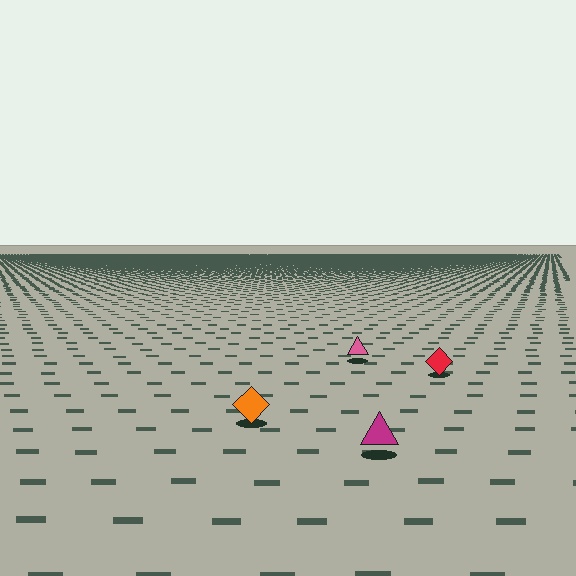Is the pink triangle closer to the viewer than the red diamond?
No. The red diamond is closer — you can tell from the texture gradient: the ground texture is coarser near it.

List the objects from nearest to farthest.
From nearest to farthest: the magenta triangle, the orange diamond, the red diamond, the pink triangle.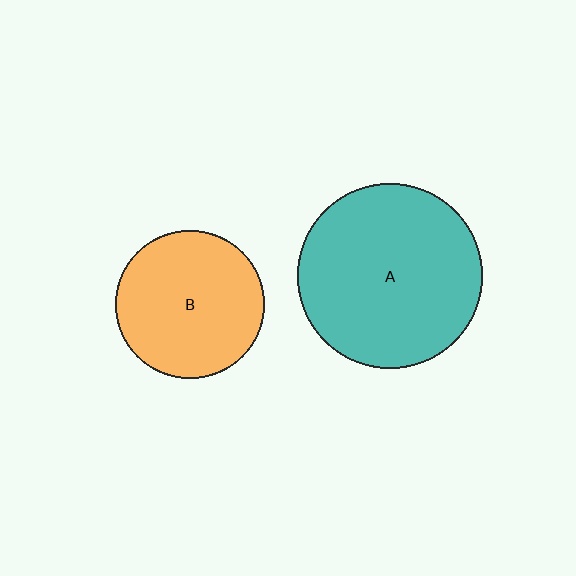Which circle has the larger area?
Circle A (teal).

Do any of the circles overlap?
No, none of the circles overlap.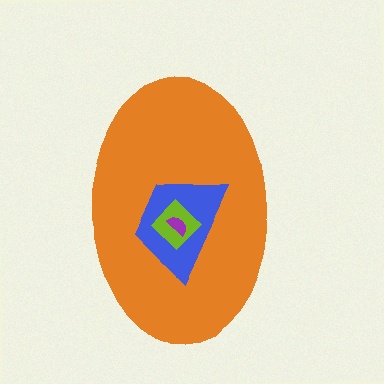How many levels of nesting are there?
4.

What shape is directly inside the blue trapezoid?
The lime diamond.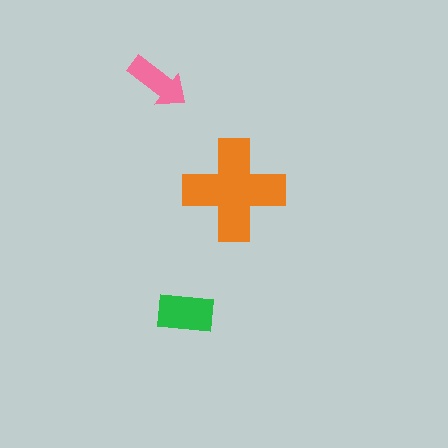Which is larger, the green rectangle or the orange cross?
The orange cross.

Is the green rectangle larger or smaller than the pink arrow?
Larger.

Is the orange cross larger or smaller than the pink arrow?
Larger.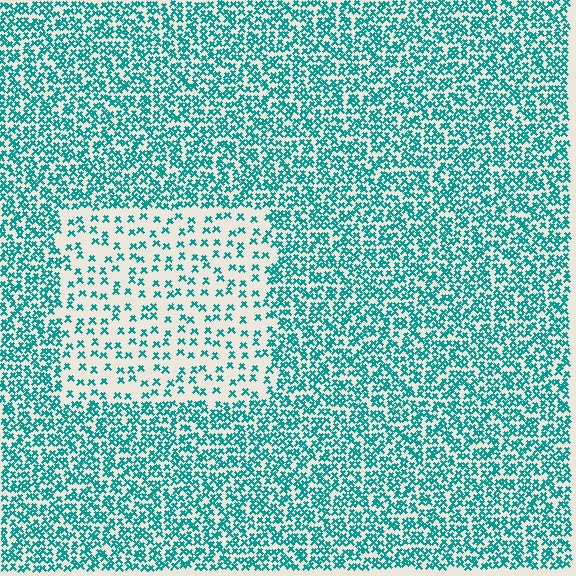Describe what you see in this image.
The image contains small teal elements arranged at two different densities. A rectangle-shaped region is visible where the elements are less densely packed than the surrounding area.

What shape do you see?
I see a rectangle.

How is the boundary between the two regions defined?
The boundary is defined by a change in element density (approximately 2.6x ratio). All elements are the same color, size, and shape.